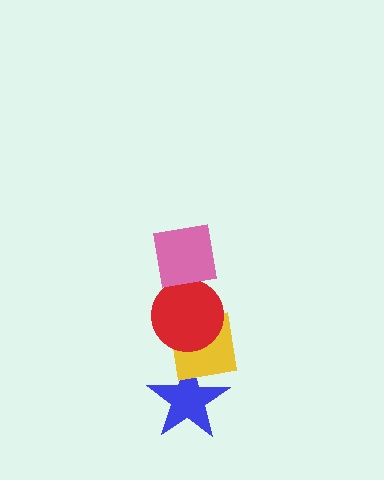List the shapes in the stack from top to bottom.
From top to bottom: the pink square, the red circle, the yellow square, the blue star.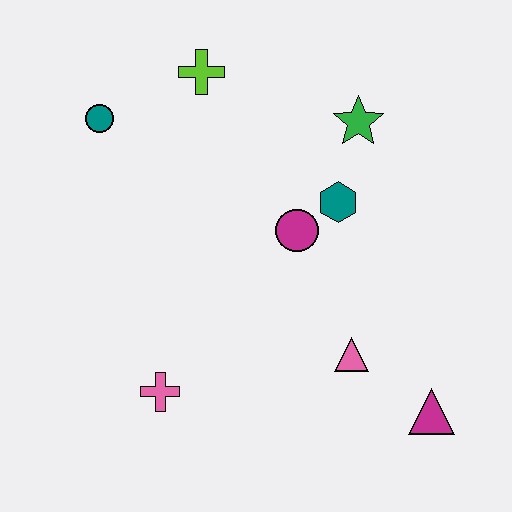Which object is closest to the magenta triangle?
The pink triangle is closest to the magenta triangle.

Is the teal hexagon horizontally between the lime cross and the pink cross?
No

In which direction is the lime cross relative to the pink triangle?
The lime cross is above the pink triangle.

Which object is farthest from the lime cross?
The magenta triangle is farthest from the lime cross.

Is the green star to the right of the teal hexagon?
Yes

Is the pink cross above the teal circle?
No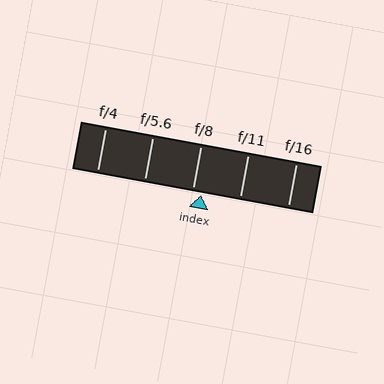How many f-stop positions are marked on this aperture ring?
There are 5 f-stop positions marked.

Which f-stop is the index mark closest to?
The index mark is closest to f/8.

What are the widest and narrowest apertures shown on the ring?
The widest aperture shown is f/4 and the narrowest is f/16.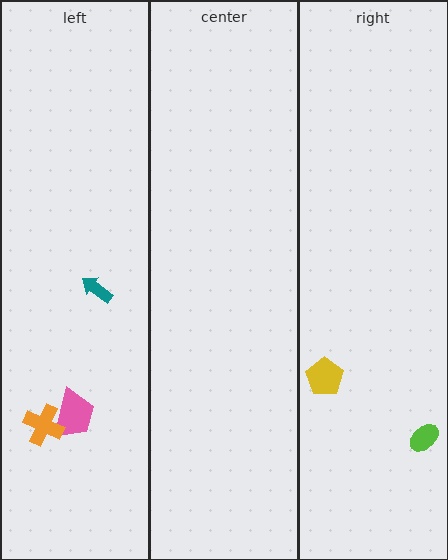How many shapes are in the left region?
3.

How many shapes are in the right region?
2.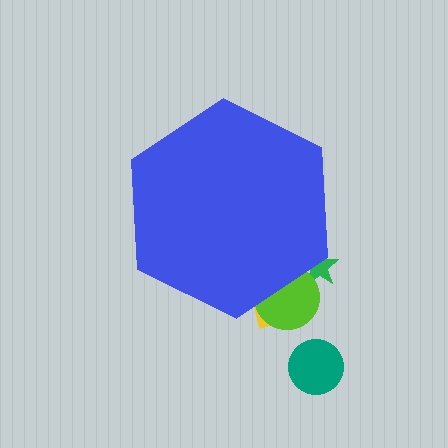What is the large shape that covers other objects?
A blue hexagon.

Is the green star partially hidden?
Yes, the green star is partially hidden behind the blue hexagon.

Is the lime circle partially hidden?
Yes, the lime circle is partially hidden behind the blue hexagon.